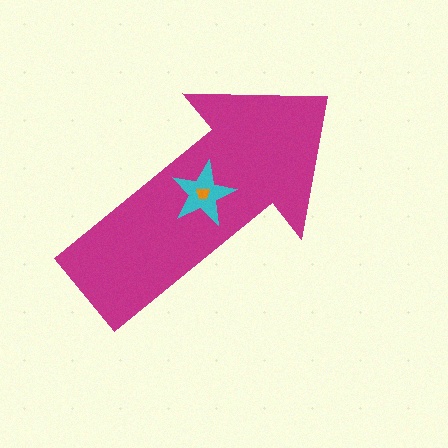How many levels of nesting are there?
3.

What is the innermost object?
The orange trapezoid.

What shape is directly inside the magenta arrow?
The cyan star.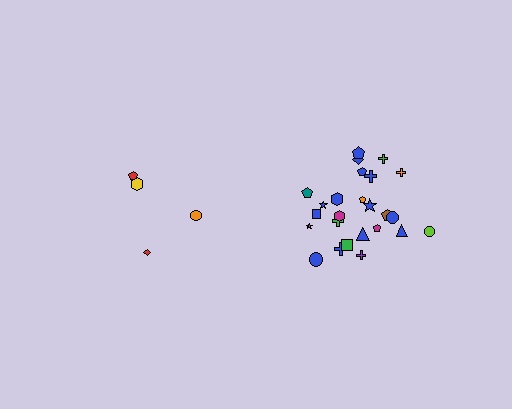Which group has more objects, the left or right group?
The right group.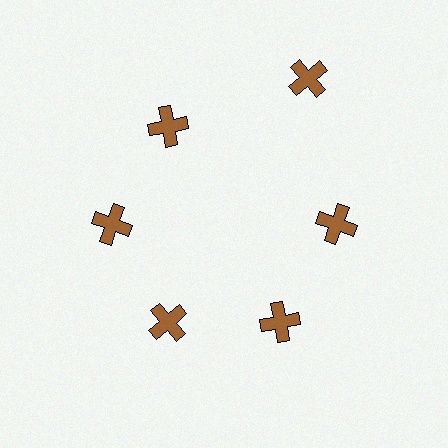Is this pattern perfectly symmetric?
No. The 6 brown crosses are arranged in a ring, but one element near the 1 o'clock position is pushed outward from the center, breaking the 6-fold rotational symmetry.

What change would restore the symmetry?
The symmetry would be restored by moving it inward, back onto the ring so that all 6 crosses sit at equal angles and equal distance from the center.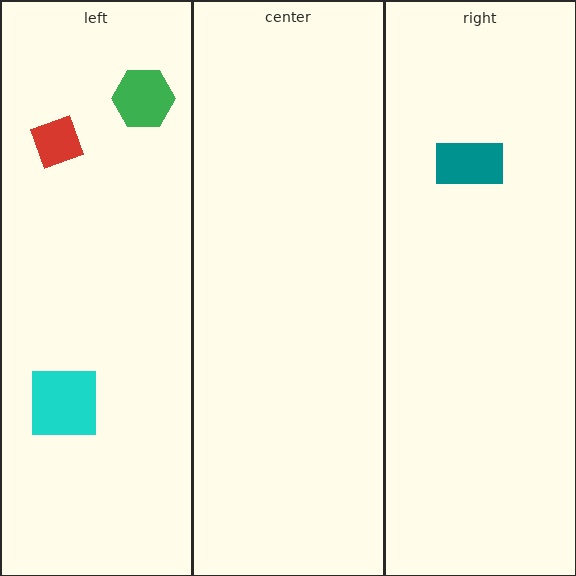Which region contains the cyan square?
The left region.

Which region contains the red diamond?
The left region.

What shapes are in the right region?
The teal rectangle.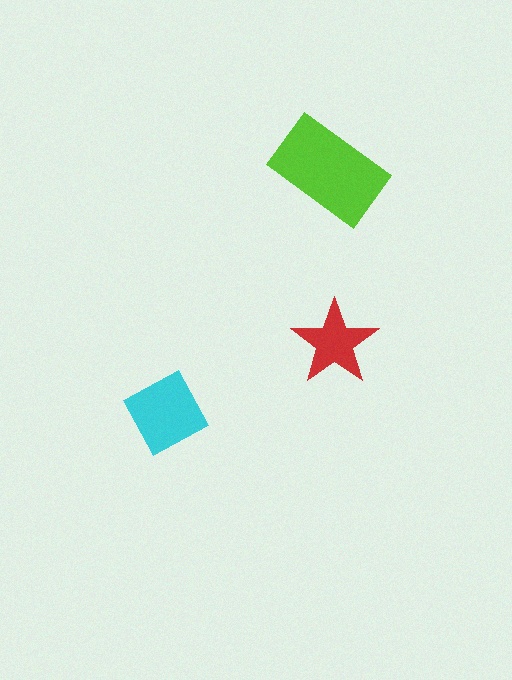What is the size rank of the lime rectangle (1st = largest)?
1st.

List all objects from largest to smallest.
The lime rectangle, the cyan square, the red star.